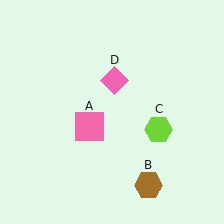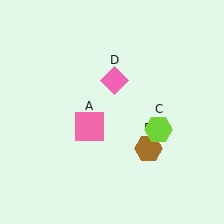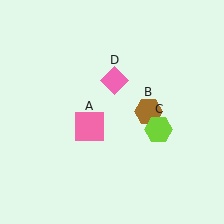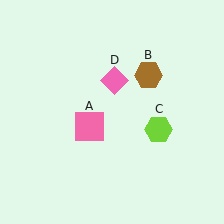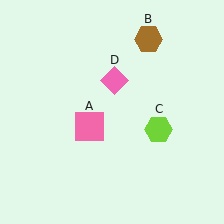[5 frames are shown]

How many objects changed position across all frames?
1 object changed position: brown hexagon (object B).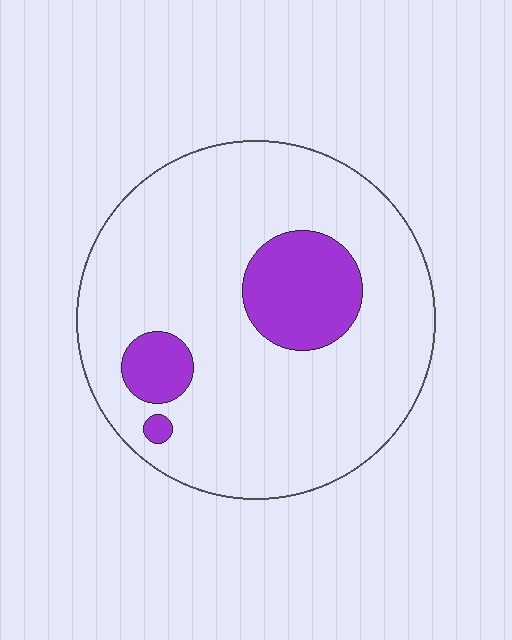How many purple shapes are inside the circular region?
3.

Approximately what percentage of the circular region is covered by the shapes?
Approximately 15%.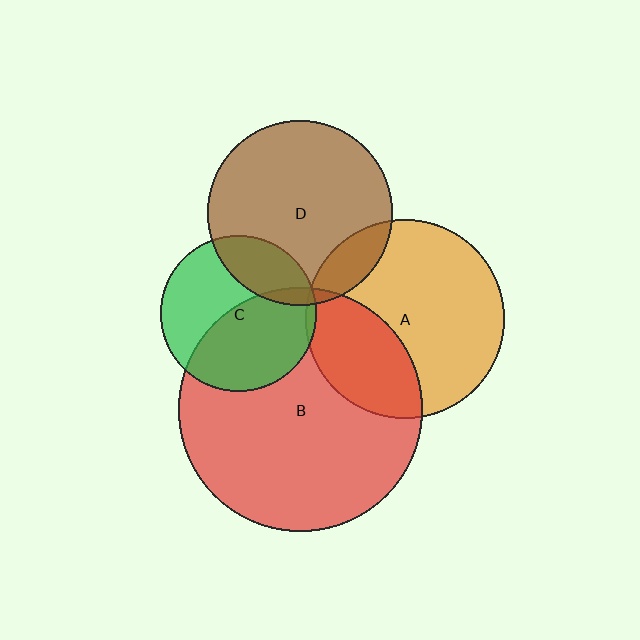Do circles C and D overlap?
Yes.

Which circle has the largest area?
Circle B (red).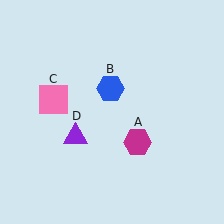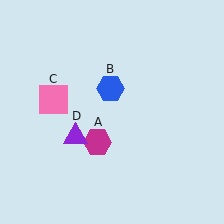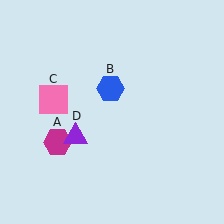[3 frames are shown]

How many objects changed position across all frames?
1 object changed position: magenta hexagon (object A).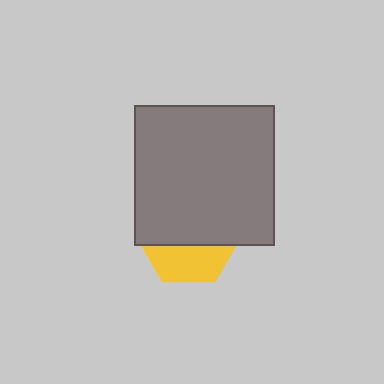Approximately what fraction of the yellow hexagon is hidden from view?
Roughly 63% of the yellow hexagon is hidden behind the gray square.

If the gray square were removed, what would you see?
You would see the complete yellow hexagon.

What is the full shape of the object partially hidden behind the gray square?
The partially hidden object is a yellow hexagon.